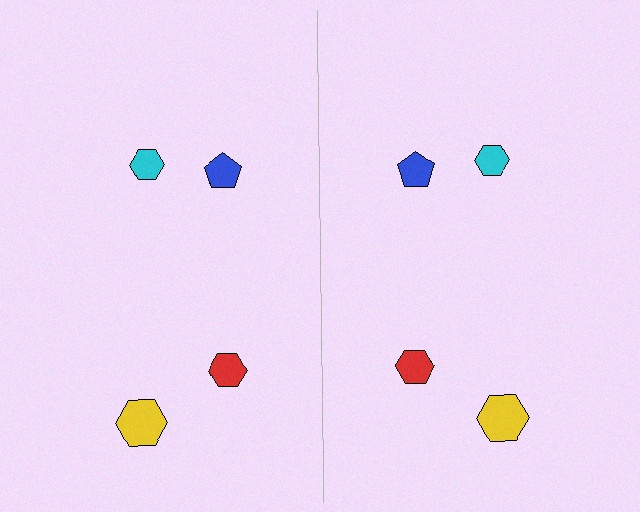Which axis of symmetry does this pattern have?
The pattern has a vertical axis of symmetry running through the center of the image.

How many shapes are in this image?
There are 8 shapes in this image.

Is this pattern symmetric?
Yes, this pattern has bilateral (reflection) symmetry.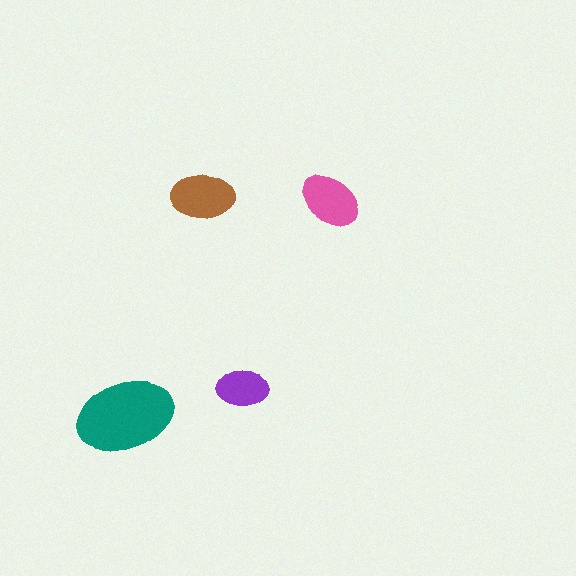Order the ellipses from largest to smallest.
the teal one, the brown one, the pink one, the purple one.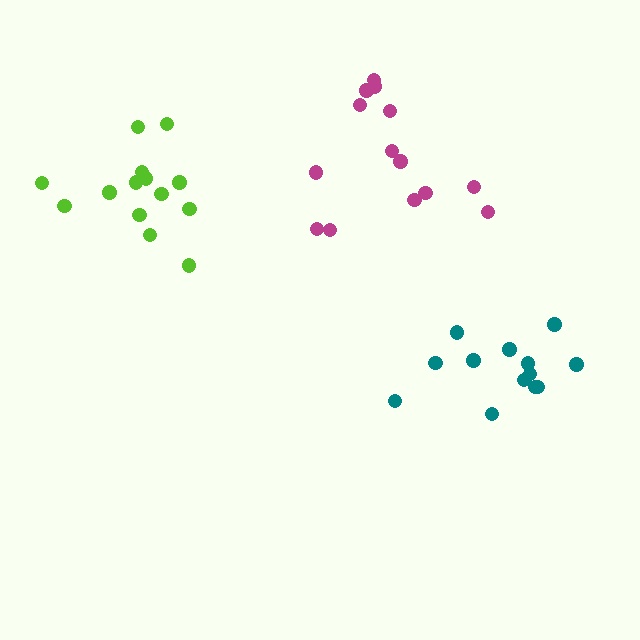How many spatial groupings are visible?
There are 3 spatial groupings.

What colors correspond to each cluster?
The clusters are colored: magenta, teal, lime.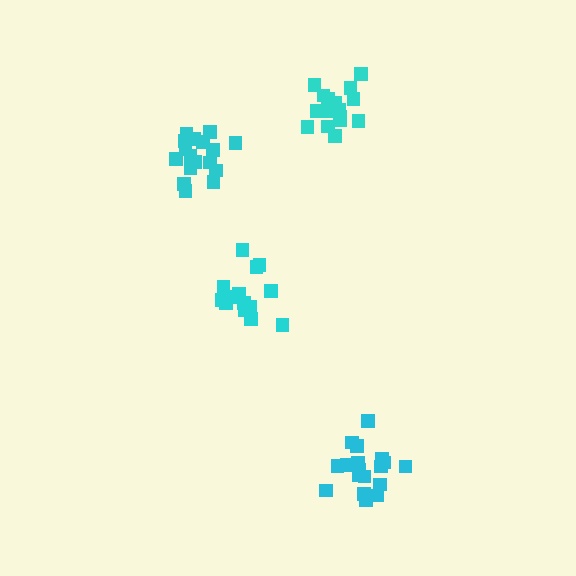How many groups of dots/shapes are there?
There are 4 groups.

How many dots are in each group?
Group 1: 15 dots, Group 2: 18 dots, Group 3: 18 dots, Group 4: 17 dots (68 total).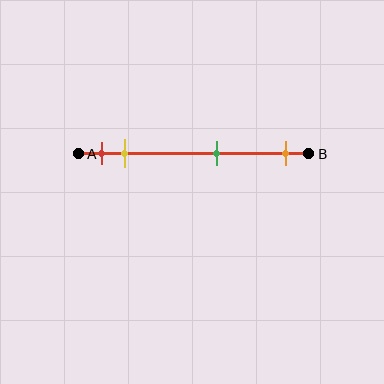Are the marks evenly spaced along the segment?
No, the marks are not evenly spaced.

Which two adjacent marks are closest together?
The red and yellow marks are the closest adjacent pair.